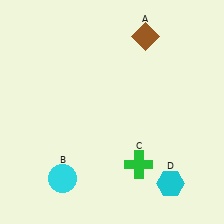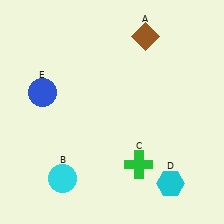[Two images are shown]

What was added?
A blue circle (E) was added in Image 2.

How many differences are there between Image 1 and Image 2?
There is 1 difference between the two images.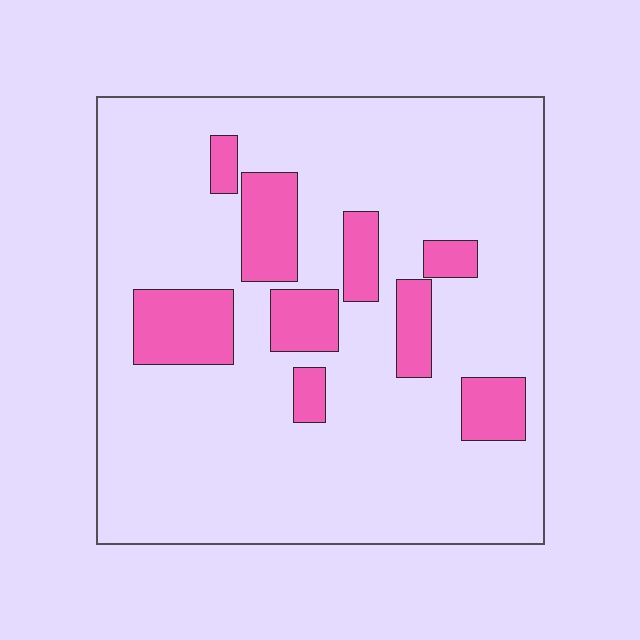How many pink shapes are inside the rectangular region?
9.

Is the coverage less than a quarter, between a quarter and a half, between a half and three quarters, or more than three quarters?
Less than a quarter.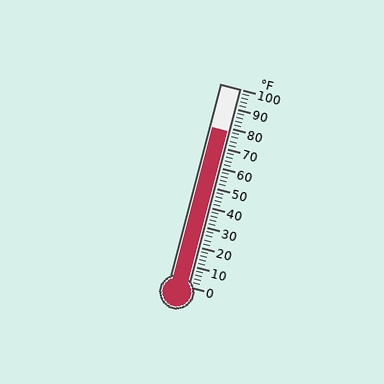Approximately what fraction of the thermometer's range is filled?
The thermometer is filled to approximately 80% of its range.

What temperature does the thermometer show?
The thermometer shows approximately 78°F.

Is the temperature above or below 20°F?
The temperature is above 20°F.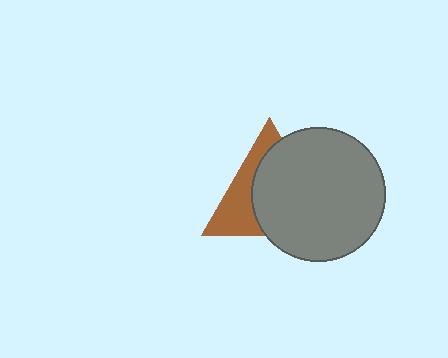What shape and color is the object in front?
The object in front is a gray circle.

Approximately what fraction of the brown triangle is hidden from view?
Roughly 62% of the brown triangle is hidden behind the gray circle.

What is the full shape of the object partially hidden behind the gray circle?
The partially hidden object is a brown triangle.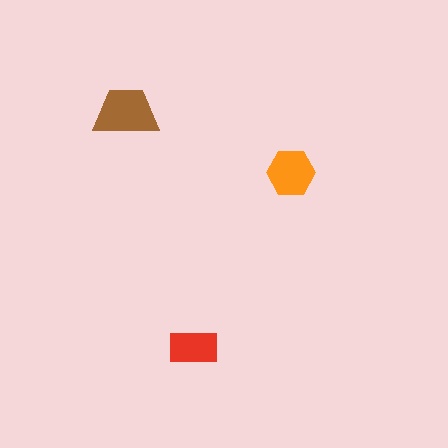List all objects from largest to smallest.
The brown trapezoid, the orange hexagon, the red rectangle.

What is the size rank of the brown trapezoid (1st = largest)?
1st.